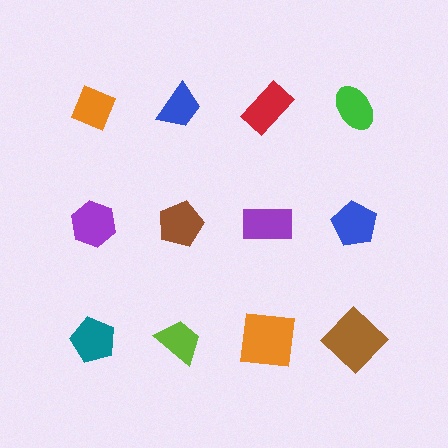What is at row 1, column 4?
A green ellipse.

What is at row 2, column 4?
A blue pentagon.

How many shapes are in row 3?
4 shapes.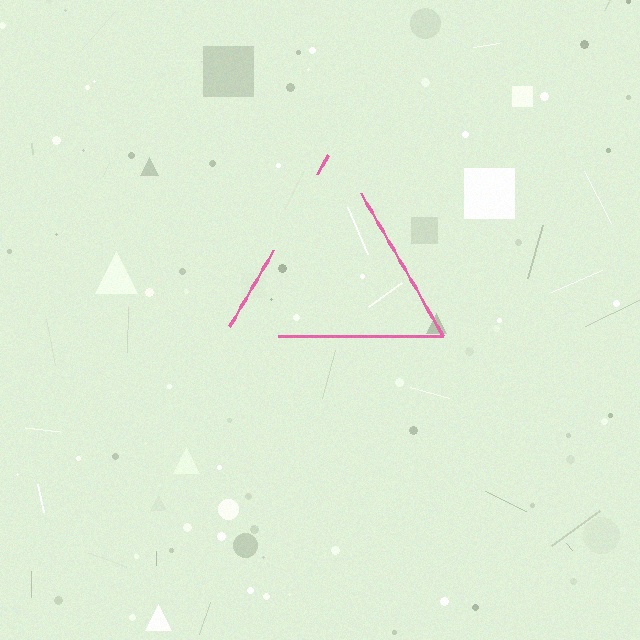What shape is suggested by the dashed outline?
The dashed outline suggests a triangle.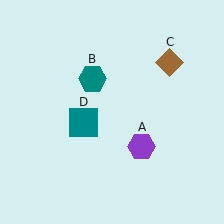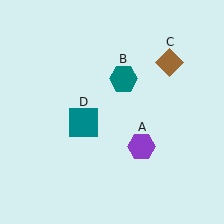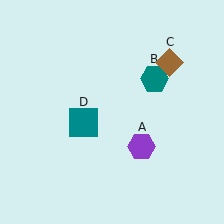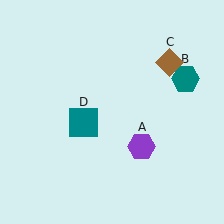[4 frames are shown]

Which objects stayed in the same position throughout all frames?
Purple hexagon (object A) and brown diamond (object C) and teal square (object D) remained stationary.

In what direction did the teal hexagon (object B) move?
The teal hexagon (object B) moved right.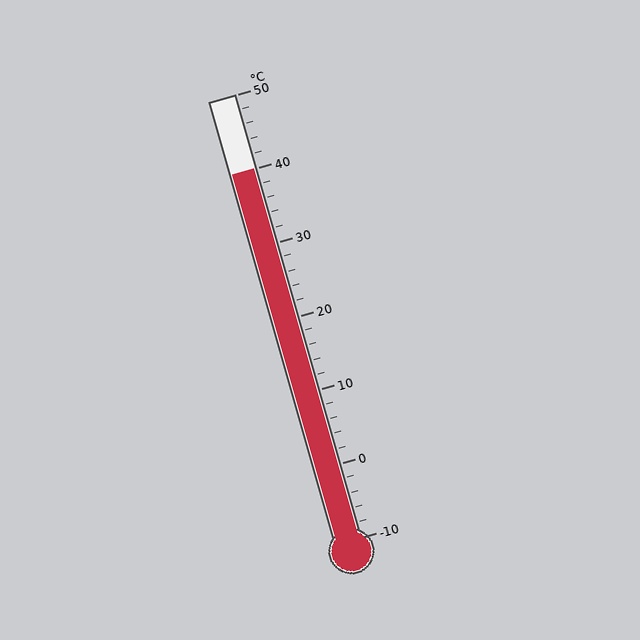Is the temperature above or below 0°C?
The temperature is above 0°C.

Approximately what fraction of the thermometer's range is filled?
The thermometer is filled to approximately 85% of its range.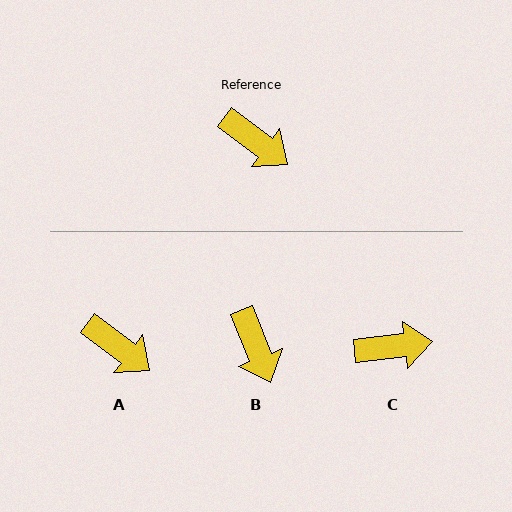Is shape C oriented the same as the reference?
No, it is off by about 44 degrees.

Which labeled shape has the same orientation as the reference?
A.